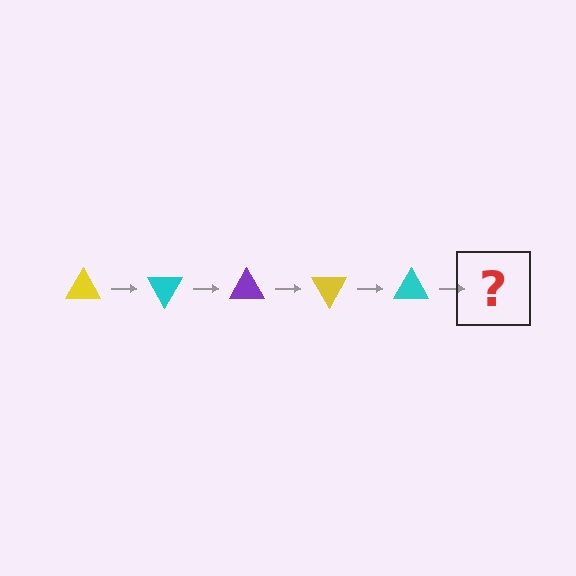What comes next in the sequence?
The next element should be a purple triangle, rotated 300 degrees from the start.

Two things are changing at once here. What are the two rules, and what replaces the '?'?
The two rules are that it rotates 60 degrees each step and the color cycles through yellow, cyan, and purple. The '?' should be a purple triangle, rotated 300 degrees from the start.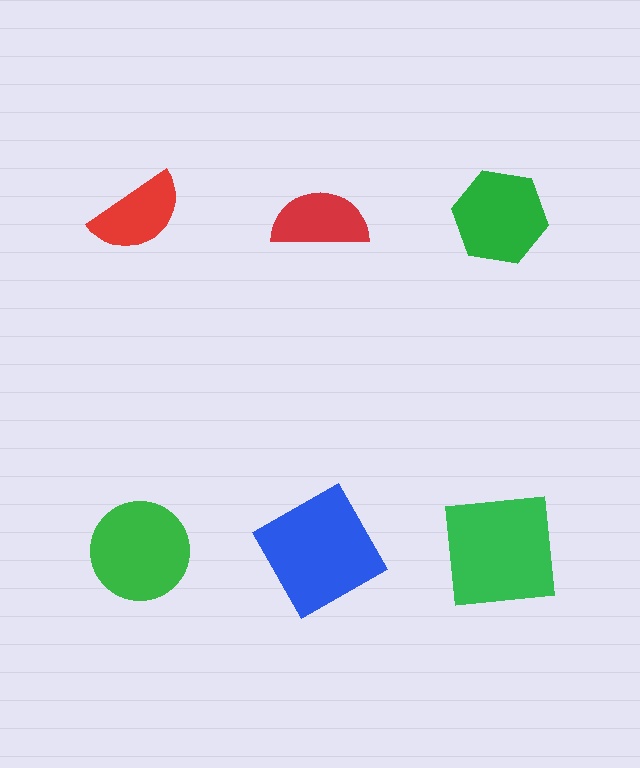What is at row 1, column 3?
A green hexagon.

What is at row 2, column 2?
A blue square.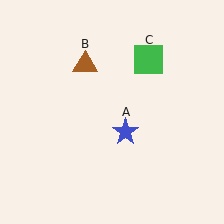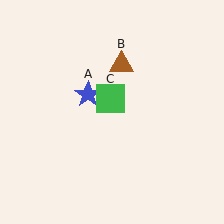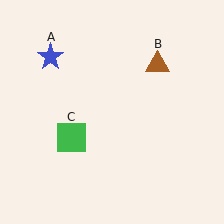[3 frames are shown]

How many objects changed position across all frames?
3 objects changed position: blue star (object A), brown triangle (object B), green square (object C).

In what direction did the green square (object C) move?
The green square (object C) moved down and to the left.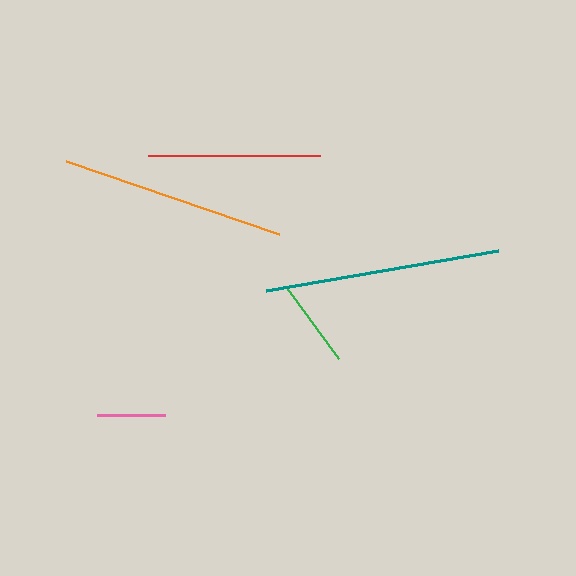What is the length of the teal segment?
The teal segment is approximately 235 pixels long.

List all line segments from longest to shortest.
From longest to shortest: teal, orange, red, green, pink.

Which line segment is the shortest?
The pink line is the shortest at approximately 68 pixels.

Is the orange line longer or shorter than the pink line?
The orange line is longer than the pink line.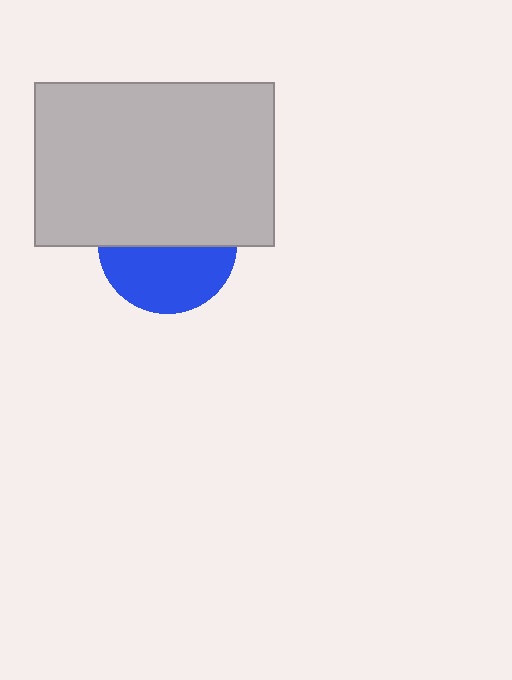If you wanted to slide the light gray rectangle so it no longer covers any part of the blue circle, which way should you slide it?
Slide it up — that is the most direct way to separate the two shapes.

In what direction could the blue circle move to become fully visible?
The blue circle could move down. That would shift it out from behind the light gray rectangle entirely.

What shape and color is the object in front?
The object in front is a light gray rectangle.